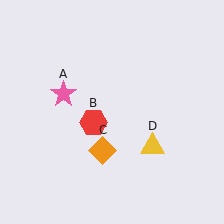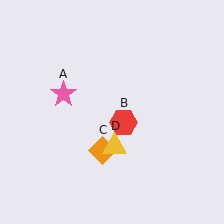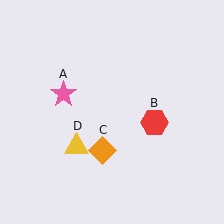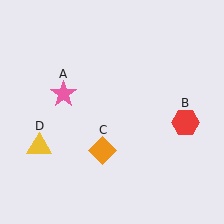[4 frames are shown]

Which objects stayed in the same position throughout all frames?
Pink star (object A) and orange diamond (object C) remained stationary.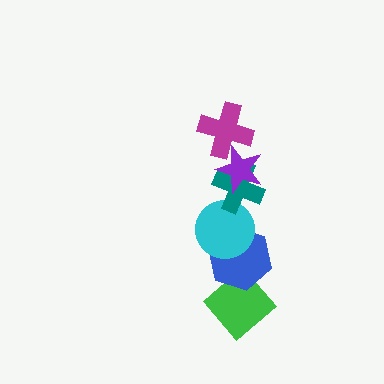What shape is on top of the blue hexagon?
The cyan circle is on top of the blue hexagon.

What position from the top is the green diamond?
The green diamond is 6th from the top.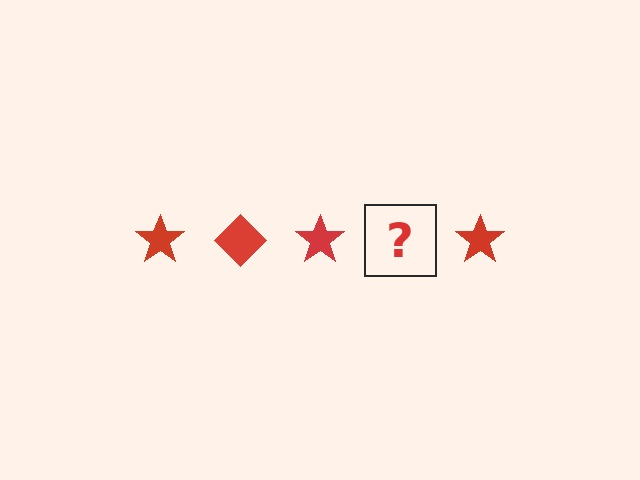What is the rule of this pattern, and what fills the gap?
The rule is that the pattern cycles through star, diamond shapes in red. The gap should be filled with a red diamond.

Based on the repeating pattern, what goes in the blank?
The blank should be a red diamond.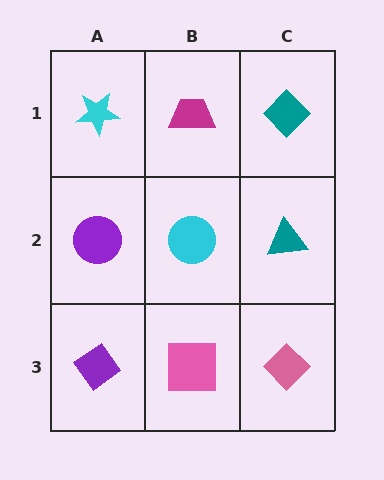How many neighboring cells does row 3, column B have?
3.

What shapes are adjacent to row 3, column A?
A purple circle (row 2, column A), a pink square (row 3, column B).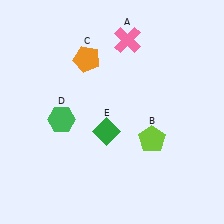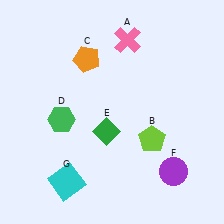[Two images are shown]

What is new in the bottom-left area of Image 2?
A cyan square (G) was added in the bottom-left area of Image 2.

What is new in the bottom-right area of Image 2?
A purple circle (F) was added in the bottom-right area of Image 2.